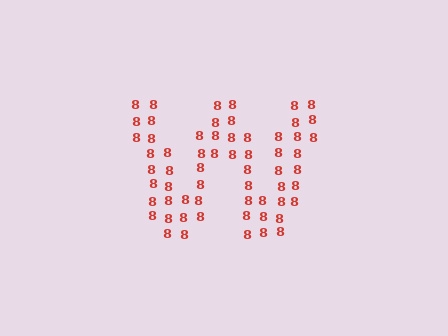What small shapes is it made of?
It is made of small digit 8's.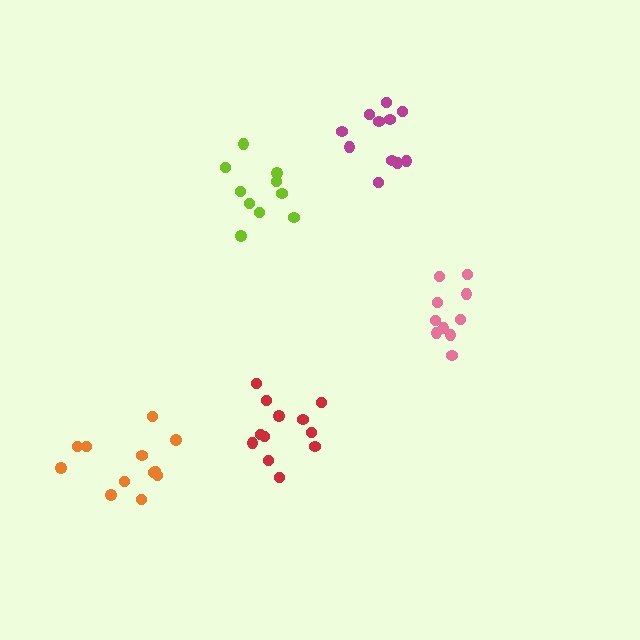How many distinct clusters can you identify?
There are 5 distinct clusters.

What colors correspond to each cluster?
The clusters are colored: orange, lime, red, magenta, pink.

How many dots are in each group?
Group 1: 12 dots, Group 2: 10 dots, Group 3: 12 dots, Group 4: 11 dots, Group 5: 10 dots (55 total).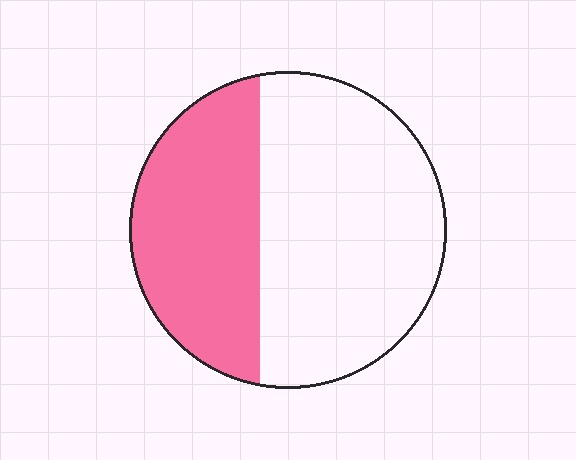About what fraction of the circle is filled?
About two fifths (2/5).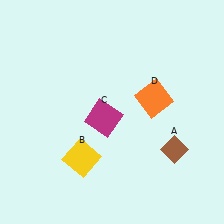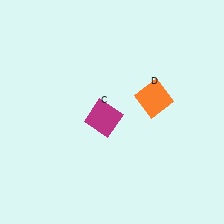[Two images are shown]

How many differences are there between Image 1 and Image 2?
There are 2 differences between the two images.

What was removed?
The brown diamond (A), the yellow square (B) were removed in Image 2.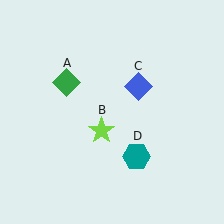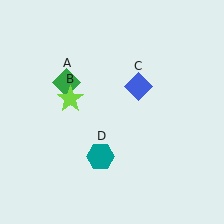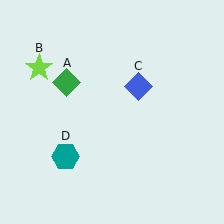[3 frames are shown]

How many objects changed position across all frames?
2 objects changed position: lime star (object B), teal hexagon (object D).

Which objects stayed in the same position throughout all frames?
Green diamond (object A) and blue diamond (object C) remained stationary.